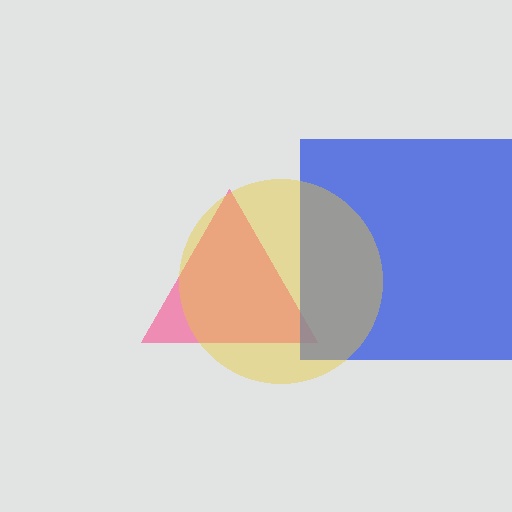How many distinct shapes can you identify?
There are 3 distinct shapes: a pink triangle, a blue square, a yellow circle.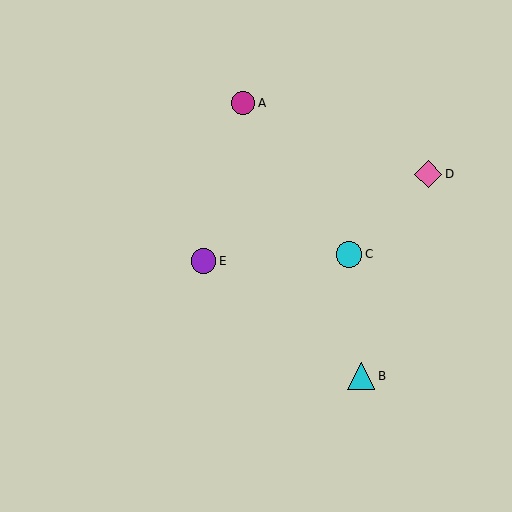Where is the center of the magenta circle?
The center of the magenta circle is at (243, 103).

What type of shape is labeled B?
Shape B is a cyan triangle.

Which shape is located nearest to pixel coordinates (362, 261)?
The cyan circle (labeled C) at (349, 254) is nearest to that location.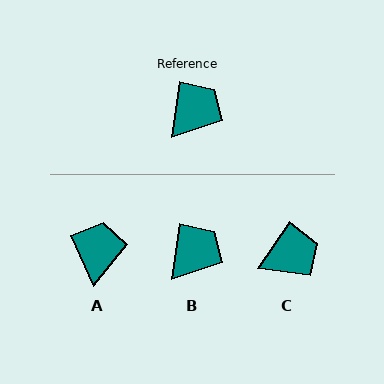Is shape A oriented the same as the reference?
No, it is off by about 33 degrees.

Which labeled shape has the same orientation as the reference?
B.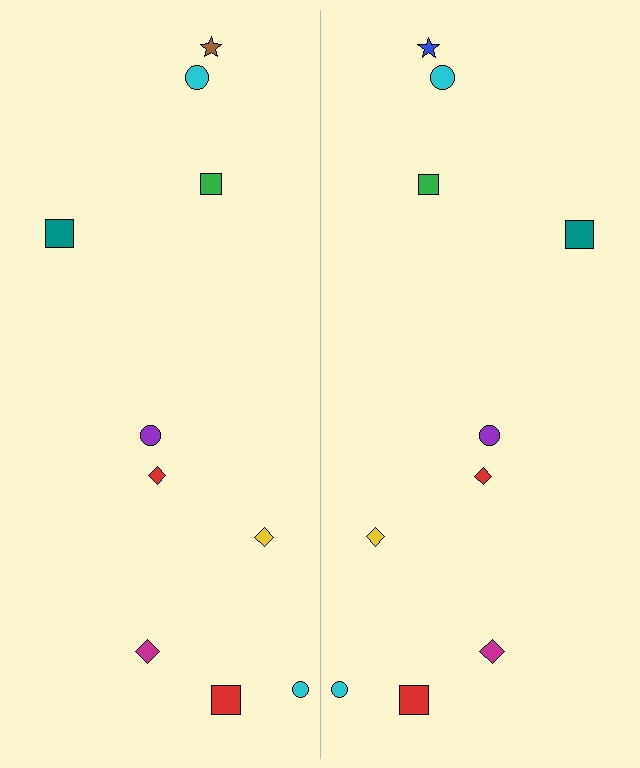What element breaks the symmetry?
The blue star on the right side breaks the symmetry — its mirror counterpart is brown.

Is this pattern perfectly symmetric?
No, the pattern is not perfectly symmetric. The blue star on the right side breaks the symmetry — its mirror counterpart is brown.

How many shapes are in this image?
There are 20 shapes in this image.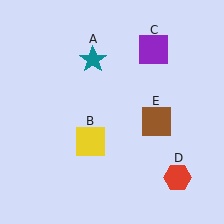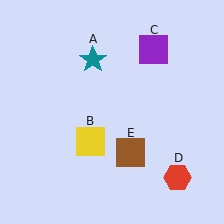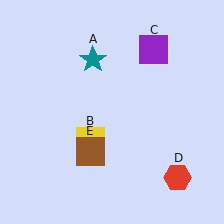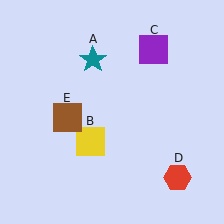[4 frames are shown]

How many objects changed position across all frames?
1 object changed position: brown square (object E).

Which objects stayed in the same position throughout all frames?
Teal star (object A) and yellow square (object B) and purple square (object C) and red hexagon (object D) remained stationary.